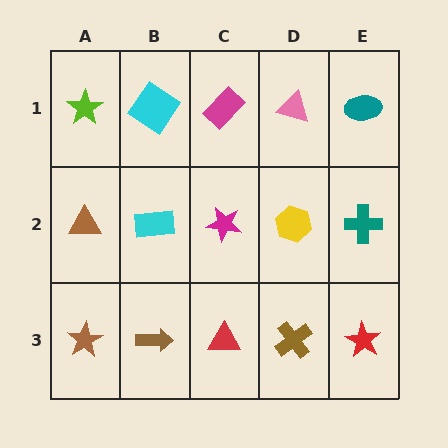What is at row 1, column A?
A lime star.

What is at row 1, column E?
A teal ellipse.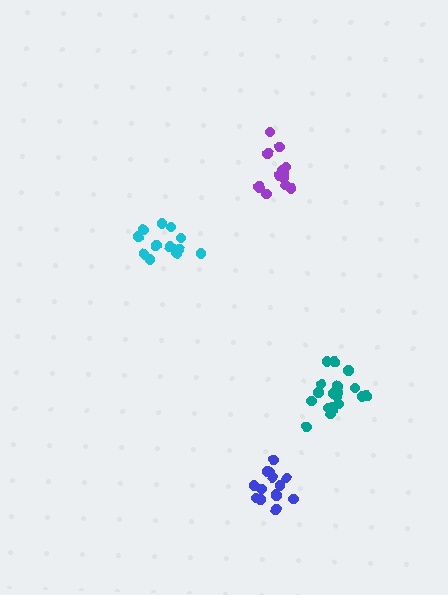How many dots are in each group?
Group 1: 14 dots, Group 2: 14 dots, Group 3: 19 dots, Group 4: 15 dots (62 total).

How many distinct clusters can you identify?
There are 4 distinct clusters.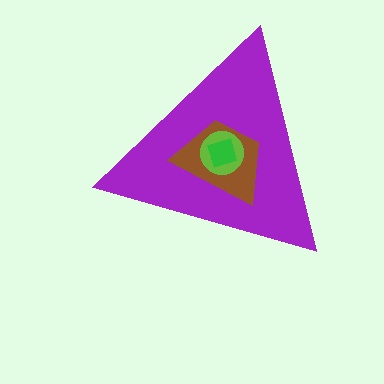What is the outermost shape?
The purple triangle.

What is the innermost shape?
The green square.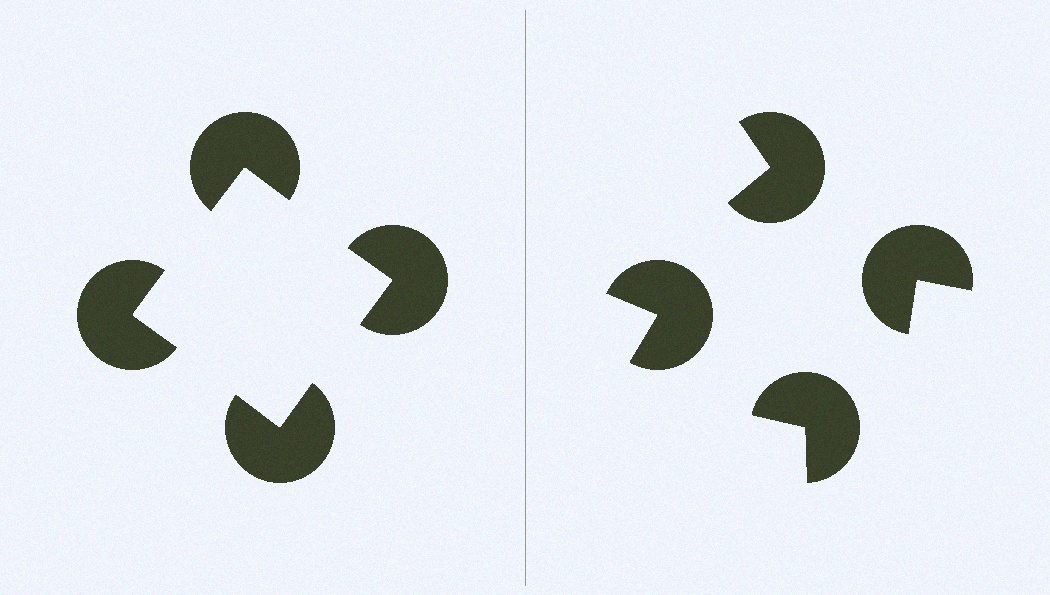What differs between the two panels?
The pac-man discs are positioned identically on both sides; only the wedge orientations differ. On the left they align to a square; on the right they are misaligned.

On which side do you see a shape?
An illusory square appears on the left side. On the right side the wedge cuts are rotated, so no coherent shape forms.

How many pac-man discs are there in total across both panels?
8 — 4 on each side.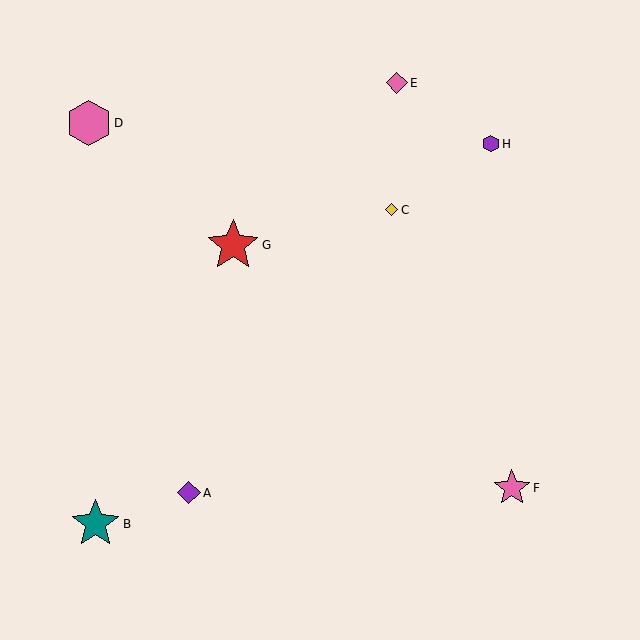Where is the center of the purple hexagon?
The center of the purple hexagon is at (491, 144).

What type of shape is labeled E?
Shape E is a pink diamond.